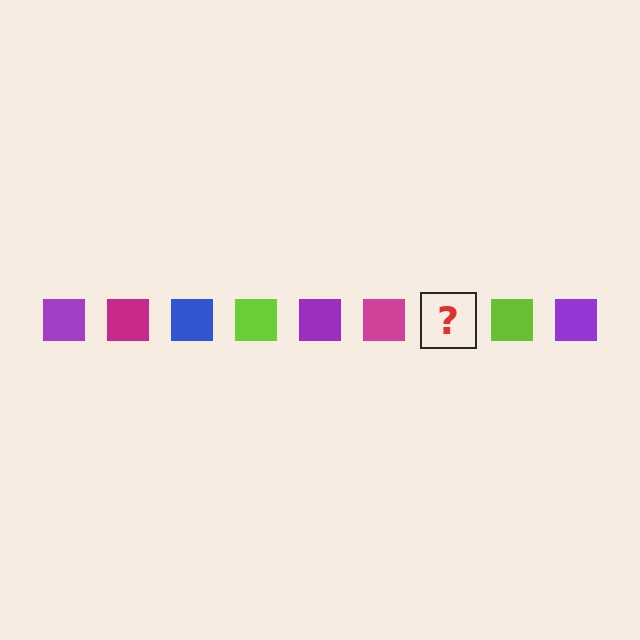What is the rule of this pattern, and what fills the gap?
The rule is that the pattern cycles through purple, magenta, blue, lime squares. The gap should be filled with a blue square.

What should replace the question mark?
The question mark should be replaced with a blue square.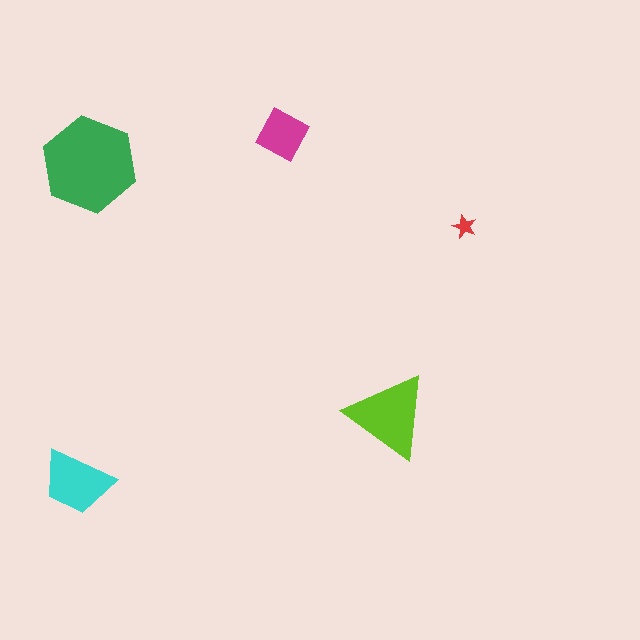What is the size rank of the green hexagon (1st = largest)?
1st.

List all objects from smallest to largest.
The red star, the magenta square, the cyan trapezoid, the lime triangle, the green hexagon.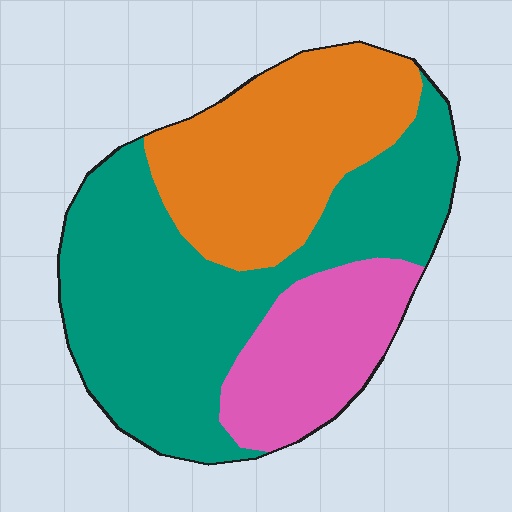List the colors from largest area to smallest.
From largest to smallest: teal, orange, pink.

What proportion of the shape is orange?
Orange covers around 30% of the shape.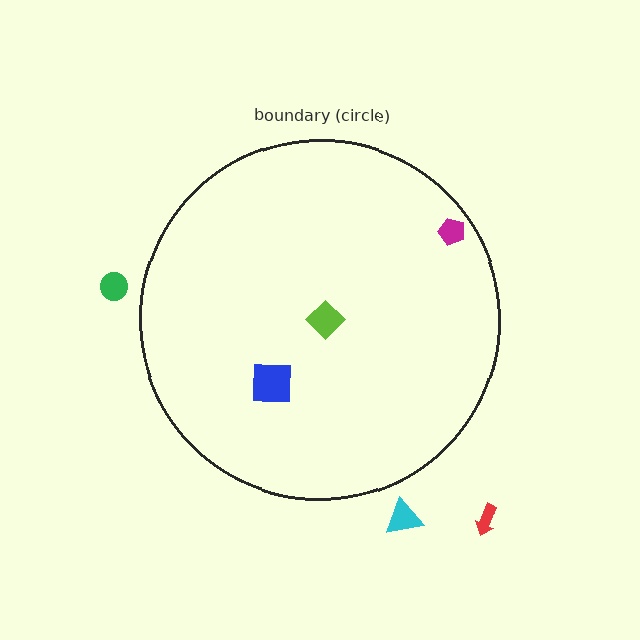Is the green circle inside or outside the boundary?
Outside.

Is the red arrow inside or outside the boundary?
Outside.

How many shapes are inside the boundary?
3 inside, 3 outside.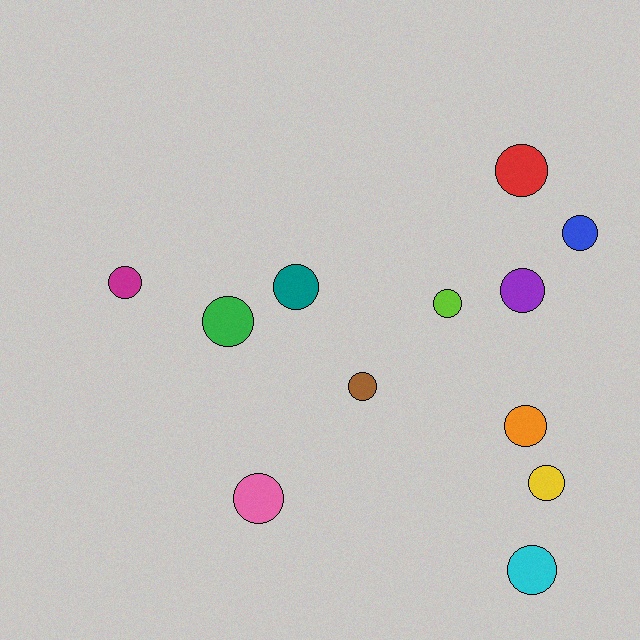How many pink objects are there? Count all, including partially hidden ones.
There is 1 pink object.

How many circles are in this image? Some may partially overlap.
There are 12 circles.